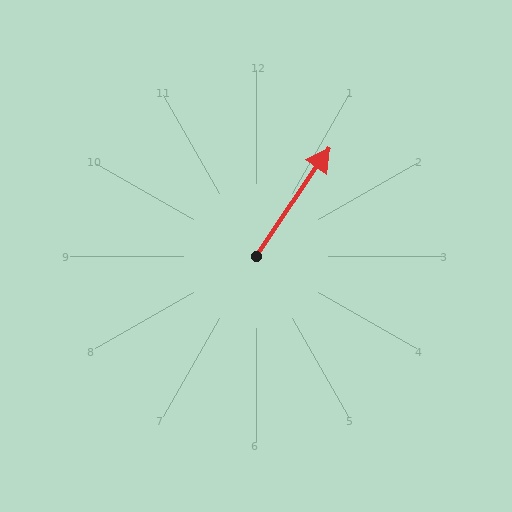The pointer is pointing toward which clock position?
Roughly 1 o'clock.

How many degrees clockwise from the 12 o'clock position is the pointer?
Approximately 34 degrees.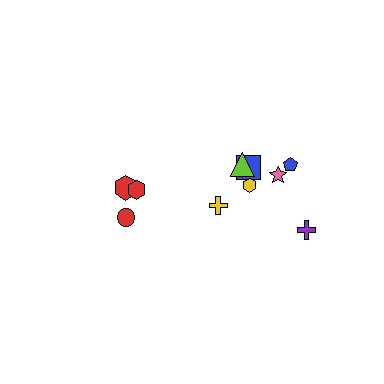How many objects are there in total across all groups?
There are 10 objects.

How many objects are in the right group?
There are 7 objects.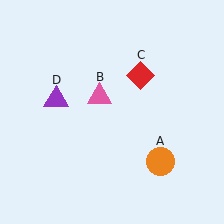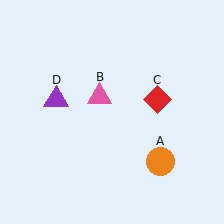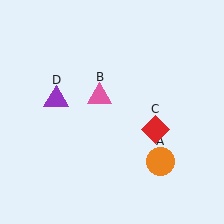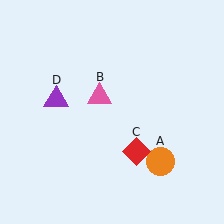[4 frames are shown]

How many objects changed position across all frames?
1 object changed position: red diamond (object C).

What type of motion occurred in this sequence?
The red diamond (object C) rotated clockwise around the center of the scene.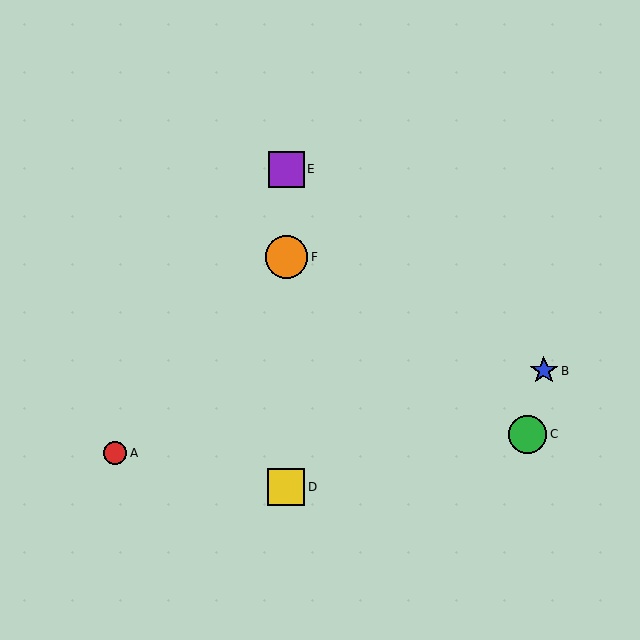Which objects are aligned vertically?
Objects D, E, F are aligned vertically.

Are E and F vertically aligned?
Yes, both are at x≈286.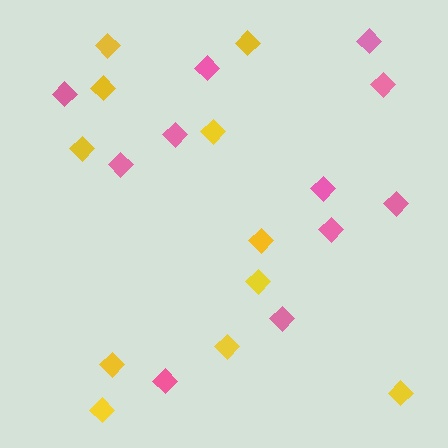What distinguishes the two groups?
There are 2 groups: one group of pink diamonds (11) and one group of yellow diamonds (11).